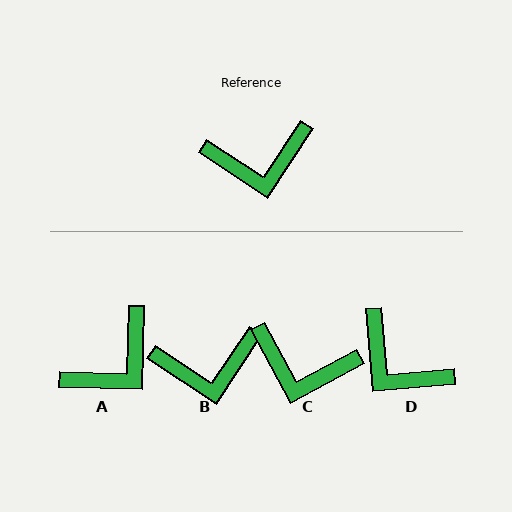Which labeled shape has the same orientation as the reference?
B.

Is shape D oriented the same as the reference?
No, it is off by about 51 degrees.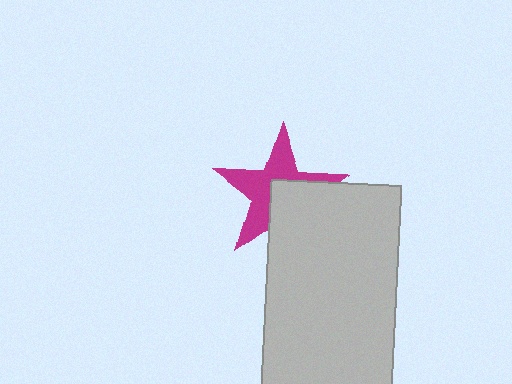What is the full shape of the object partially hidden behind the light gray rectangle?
The partially hidden object is a magenta star.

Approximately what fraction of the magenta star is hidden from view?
Roughly 43% of the magenta star is hidden behind the light gray rectangle.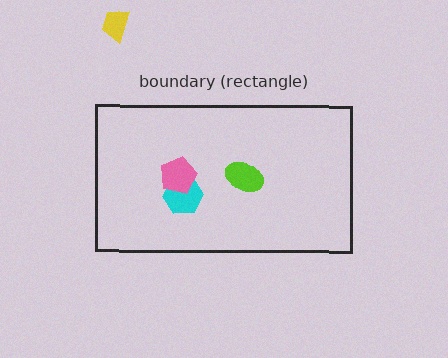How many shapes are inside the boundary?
3 inside, 1 outside.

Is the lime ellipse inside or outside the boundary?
Inside.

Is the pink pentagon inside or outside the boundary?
Inside.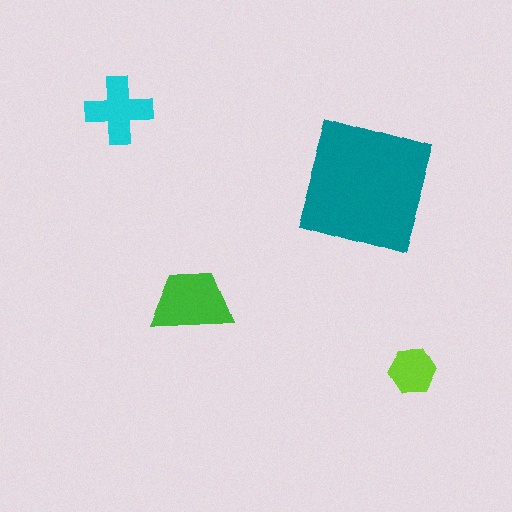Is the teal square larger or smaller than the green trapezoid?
Larger.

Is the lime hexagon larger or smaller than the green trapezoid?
Smaller.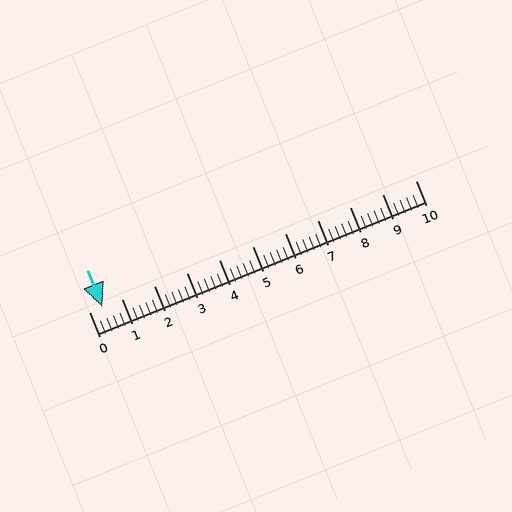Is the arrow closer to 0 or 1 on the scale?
The arrow is closer to 0.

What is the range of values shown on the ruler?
The ruler shows values from 0 to 10.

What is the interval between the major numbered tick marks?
The major tick marks are spaced 1 units apart.